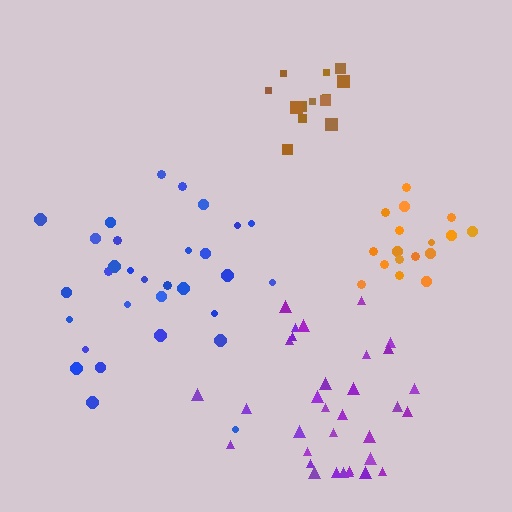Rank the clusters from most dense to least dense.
orange, brown, purple, blue.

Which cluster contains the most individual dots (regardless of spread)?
Purple (33).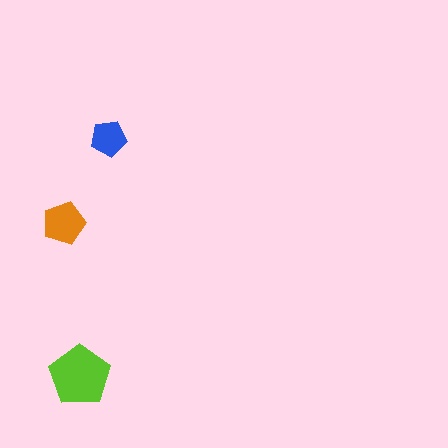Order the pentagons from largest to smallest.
the lime one, the orange one, the blue one.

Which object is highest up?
The blue pentagon is topmost.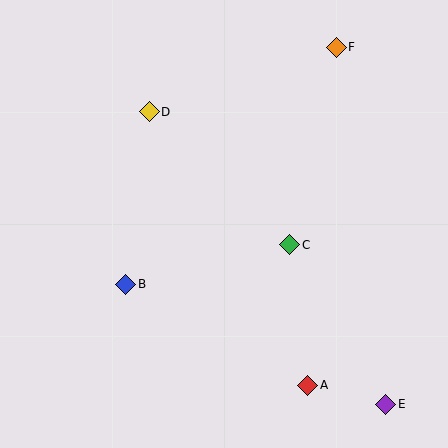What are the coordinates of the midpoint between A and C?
The midpoint between A and C is at (299, 315).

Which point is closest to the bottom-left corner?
Point B is closest to the bottom-left corner.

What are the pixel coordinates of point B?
Point B is at (126, 284).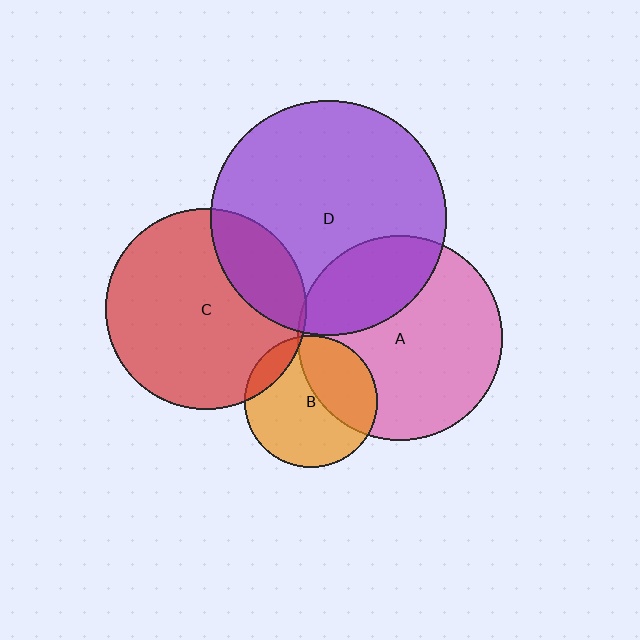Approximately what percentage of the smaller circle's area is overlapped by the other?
Approximately 20%.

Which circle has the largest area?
Circle D (purple).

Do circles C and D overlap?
Yes.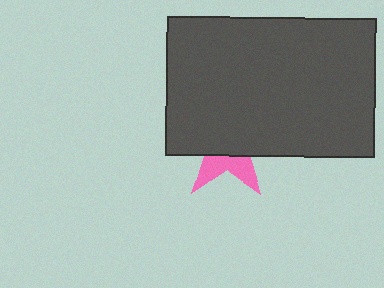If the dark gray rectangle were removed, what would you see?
You would see the complete pink star.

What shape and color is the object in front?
The object in front is a dark gray rectangle.